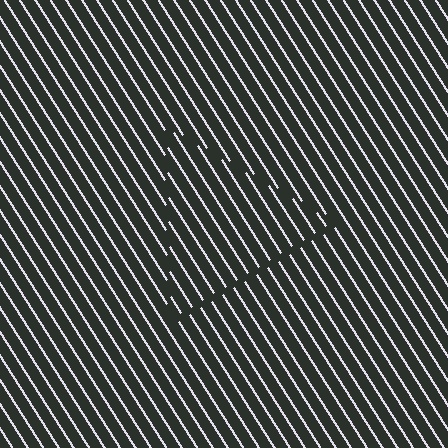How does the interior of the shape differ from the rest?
The interior of the shape contains the same grating, shifted by half a period — the contour is defined by the phase discontinuity where line-ends from the inner and outer gratings abut.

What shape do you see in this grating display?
An illusory triangle. The interior of the shape contains the same grating, shifted by half a period — the contour is defined by the phase discontinuity where line-ends from the inner and outer gratings abut.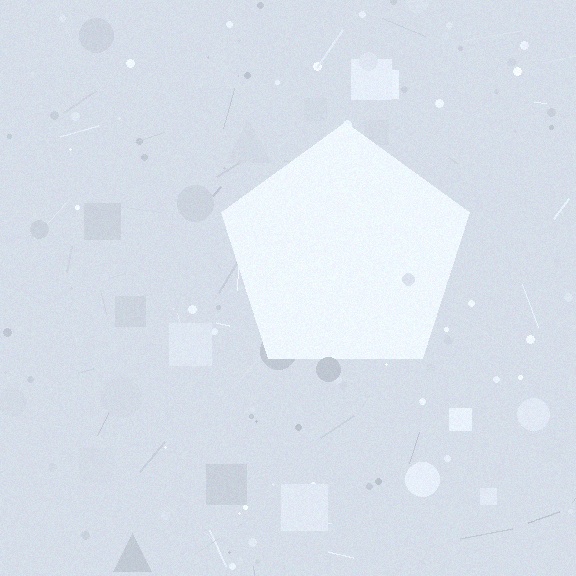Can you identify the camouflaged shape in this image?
The camouflaged shape is a pentagon.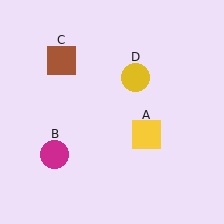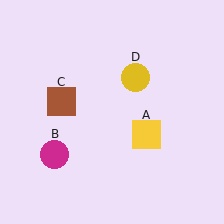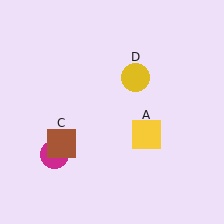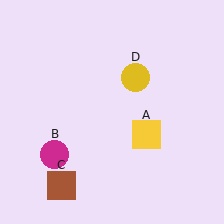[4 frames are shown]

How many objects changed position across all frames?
1 object changed position: brown square (object C).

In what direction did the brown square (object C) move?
The brown square (object C) moved down.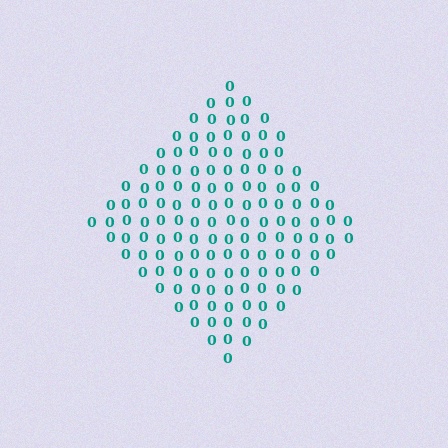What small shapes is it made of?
It is made of small digit 0's.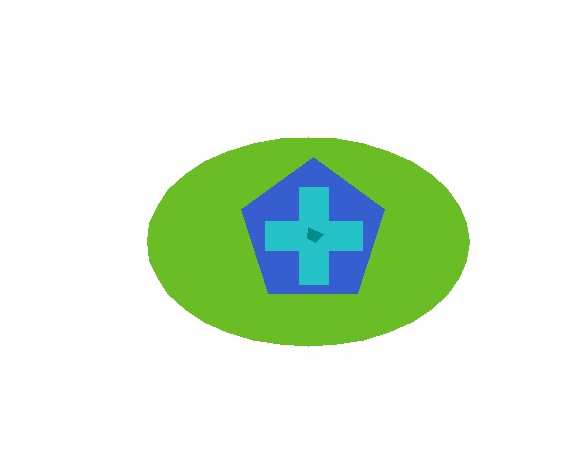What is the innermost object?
The teal trapezoid.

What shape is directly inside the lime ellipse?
The blue pentagon.